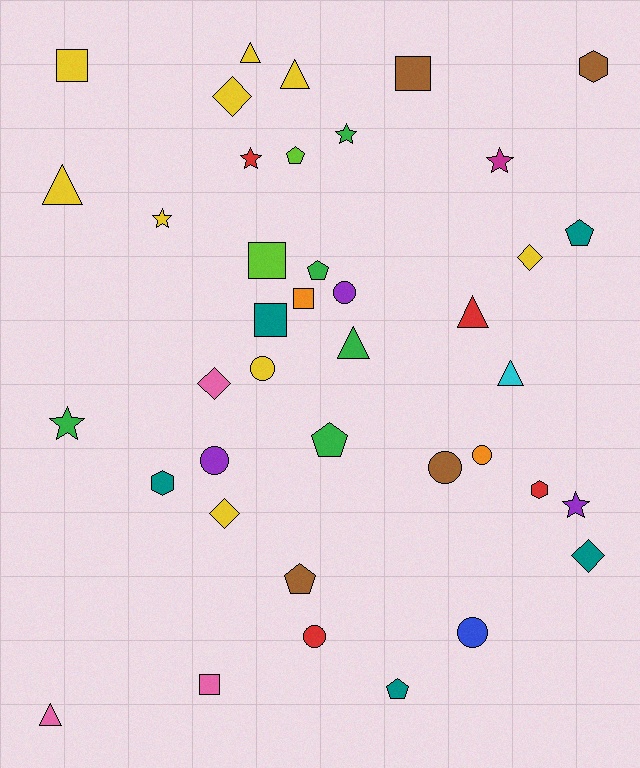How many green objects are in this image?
There are 5 green objects.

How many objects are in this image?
There are 40 objects.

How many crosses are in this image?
There are no crosses.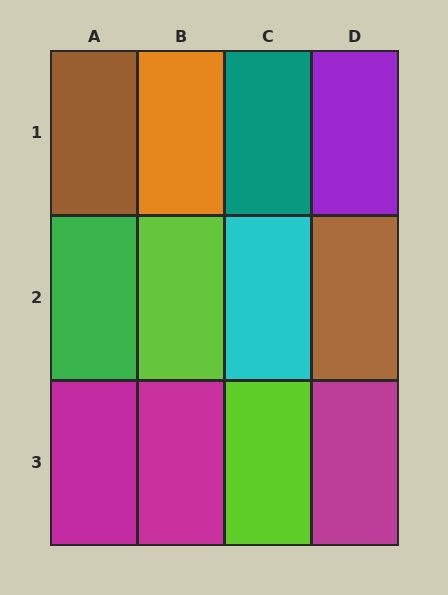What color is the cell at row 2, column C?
Cyan.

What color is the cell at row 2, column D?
Brown.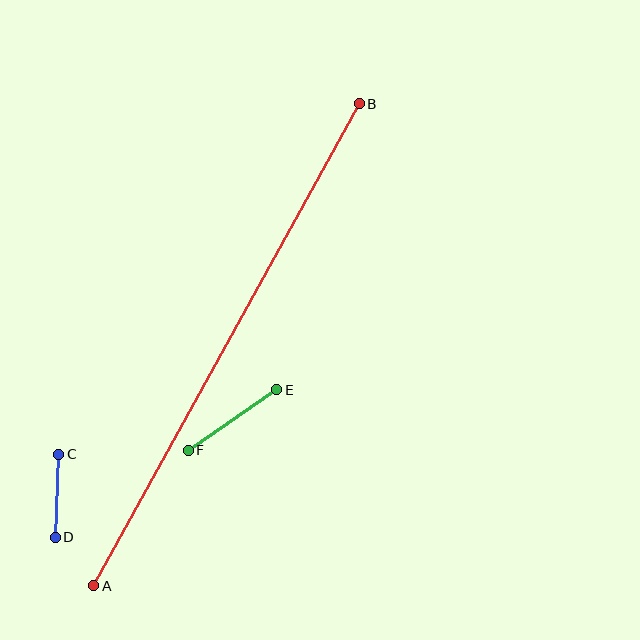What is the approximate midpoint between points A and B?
The midpoint is at approximately (226, 345) pixels.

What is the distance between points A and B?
The distance is approximately 550 pixels.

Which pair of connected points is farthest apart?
Points A and B are farthest apart.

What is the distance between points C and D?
The distance is approximately 83 pixels.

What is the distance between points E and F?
The distance is approximately 107 pixels.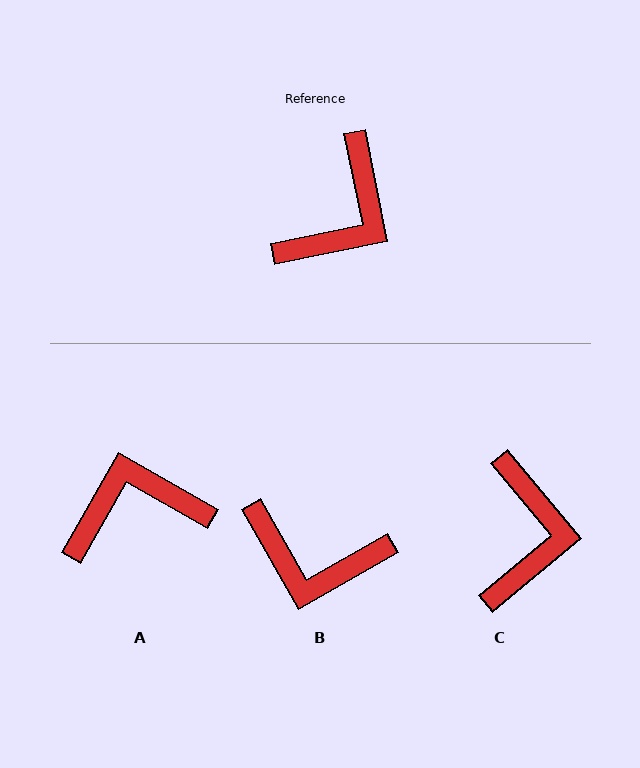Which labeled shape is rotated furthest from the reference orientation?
A, about 139 degrees away.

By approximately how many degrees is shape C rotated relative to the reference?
Approximately 28 degrees counter-clockwise.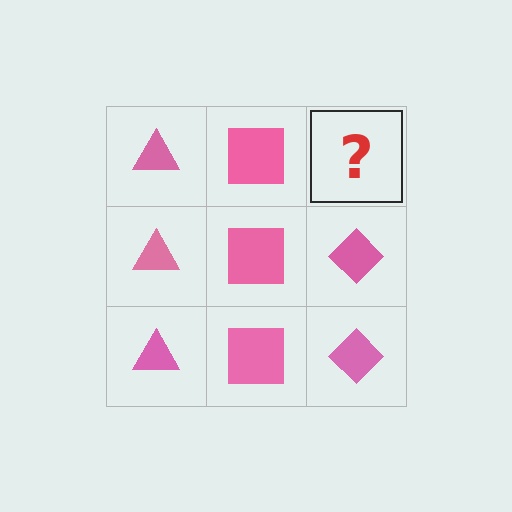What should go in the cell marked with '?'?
The missing cell should contain a pink diamond.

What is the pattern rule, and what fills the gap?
The rule is that each column has a consistent shape. The gap should be filled with a pink diamond.